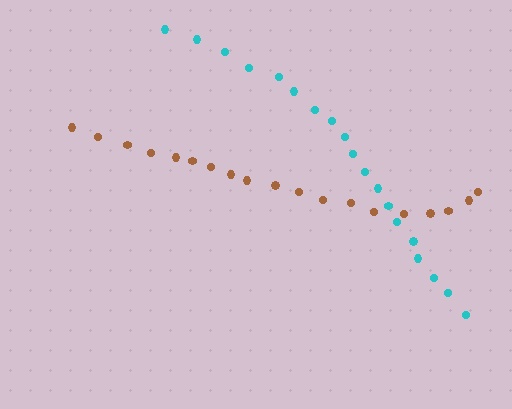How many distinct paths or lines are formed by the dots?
There are 2 distinct paths.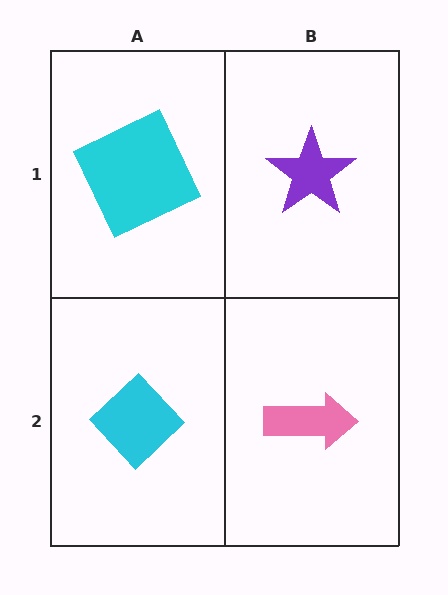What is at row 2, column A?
A cyan diamond.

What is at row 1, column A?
A cyan square.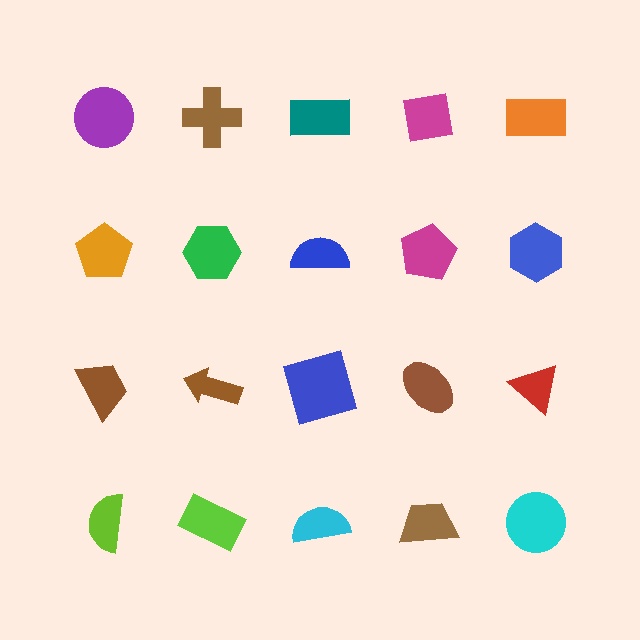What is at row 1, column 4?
A magenta square.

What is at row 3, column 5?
A red triangle.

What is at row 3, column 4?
A brown ellipse.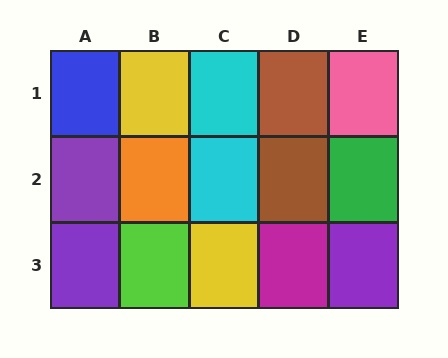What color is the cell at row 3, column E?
Purple.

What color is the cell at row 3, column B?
Lime.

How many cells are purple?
3 cells are purple.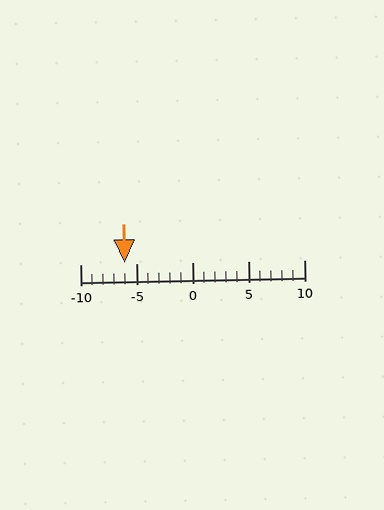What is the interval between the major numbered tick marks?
The major tick marks are spaced 5 units apart.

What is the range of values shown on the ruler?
The ruler shows values from -10 to 10.